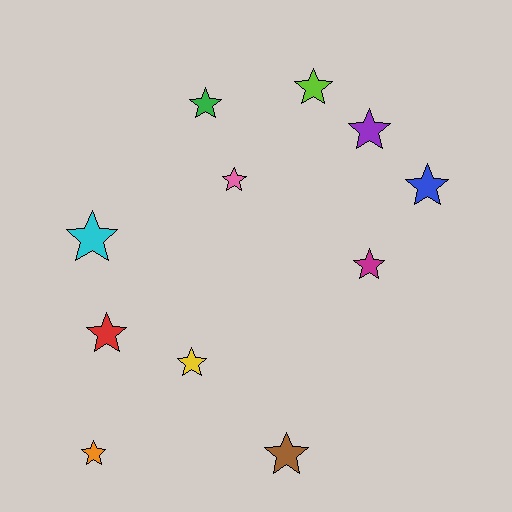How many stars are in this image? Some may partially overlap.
There are 11 stars.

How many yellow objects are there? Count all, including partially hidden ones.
There is 1 yellow object.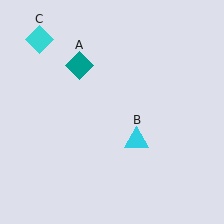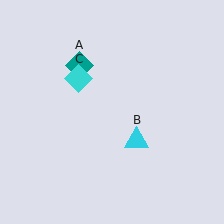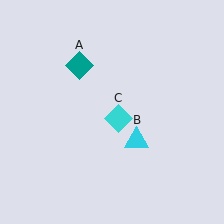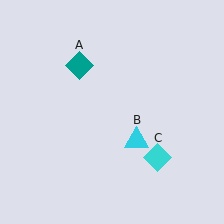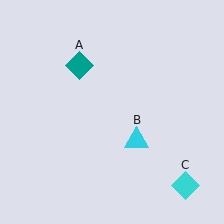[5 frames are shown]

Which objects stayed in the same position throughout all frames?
Teal diamond (object A) and cyan triangle (object B) remained stationary.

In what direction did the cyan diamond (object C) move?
The cyan diamond (object C) moved down and to the right.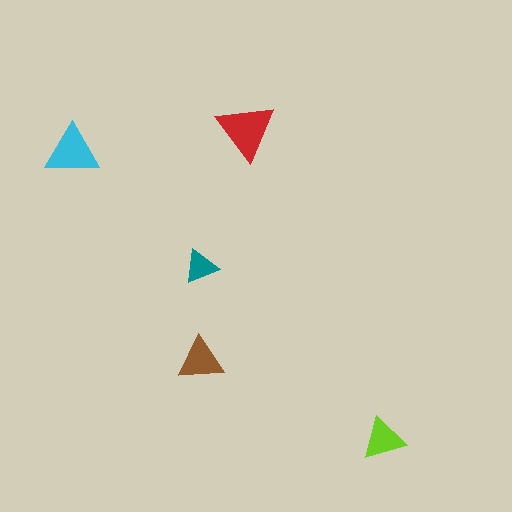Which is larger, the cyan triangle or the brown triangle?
The cyan one.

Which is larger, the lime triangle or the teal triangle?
The lime one.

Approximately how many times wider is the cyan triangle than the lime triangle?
About 1.5 times wider.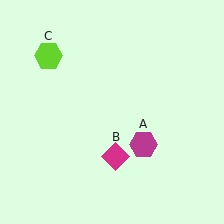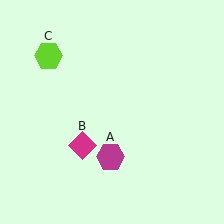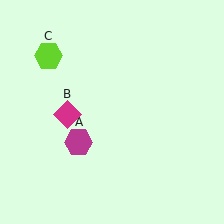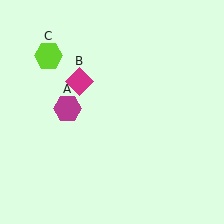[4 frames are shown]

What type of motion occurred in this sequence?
The magenta hexagon (object A), magenta diamond (object B) rotated clockwise around the center of the scene.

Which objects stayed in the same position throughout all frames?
Lime hexagon (object C) remained stationary.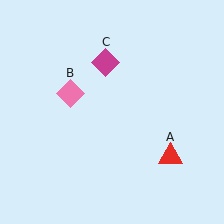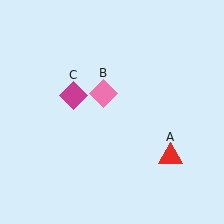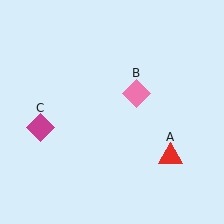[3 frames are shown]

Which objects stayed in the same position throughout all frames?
Red triangle (object A) remained stationary.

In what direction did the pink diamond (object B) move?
The pink diamond (object B) moved right.